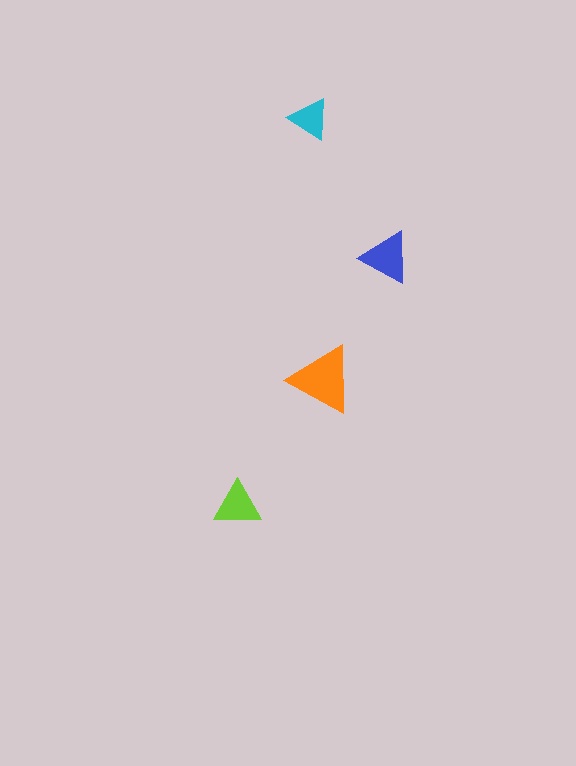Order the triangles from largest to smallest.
the orange one, the blue one, the lime one, the cyan one.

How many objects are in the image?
There are 4 objects in the image.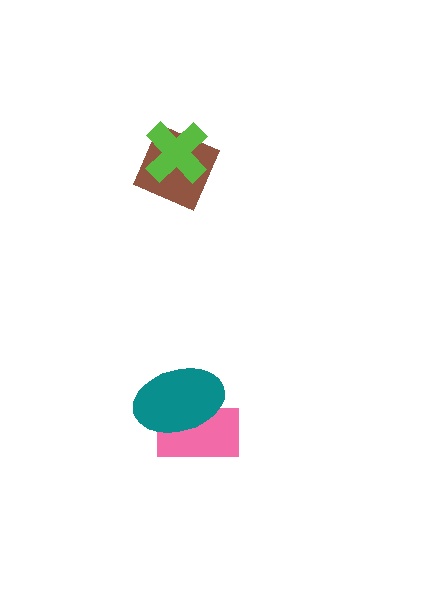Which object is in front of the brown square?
The lime cross is in front of the brown square.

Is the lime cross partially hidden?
No, no other shape covers it.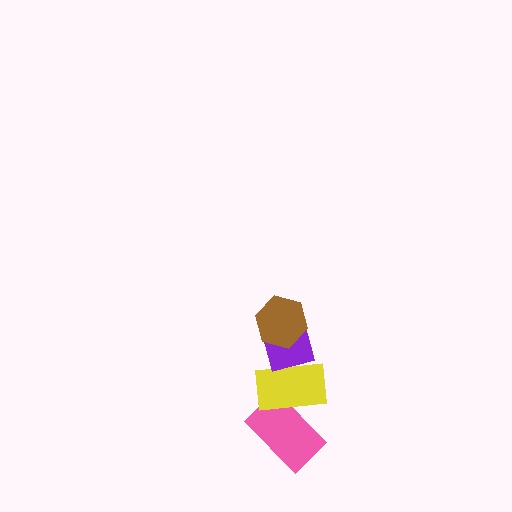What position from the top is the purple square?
The purple square is 2nd from the top.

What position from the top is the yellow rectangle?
The yellow rectangle is 3rd from the top.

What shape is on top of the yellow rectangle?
The purple square is on top of the yellow rectangle.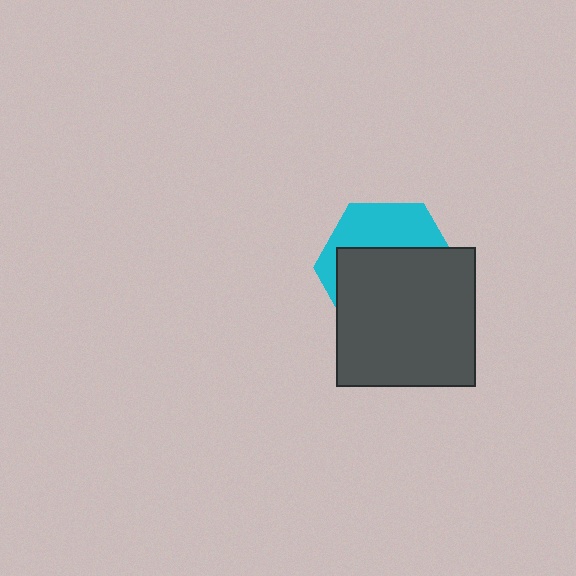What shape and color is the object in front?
The object in front is a dark gray square.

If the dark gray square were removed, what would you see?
You would see the complete cyan hexagon.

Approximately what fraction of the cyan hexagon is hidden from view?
Roughly 64% of the cyan hexagon is hidden behind the dark gray square.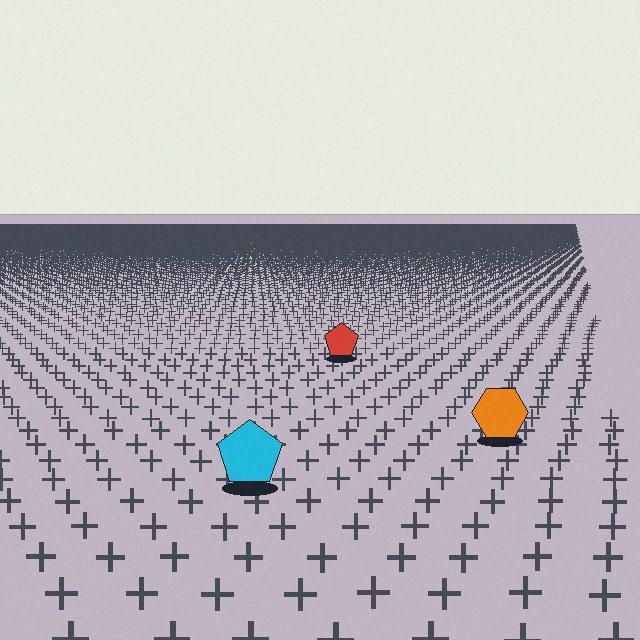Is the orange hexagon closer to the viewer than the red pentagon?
Yes. The orange hexagon is closer — you can tell from the texture gradient: the ground texture is coarser near it.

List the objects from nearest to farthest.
From nearest to farthest: the cyan pentagon, the orange hexagon, the red pentagon.